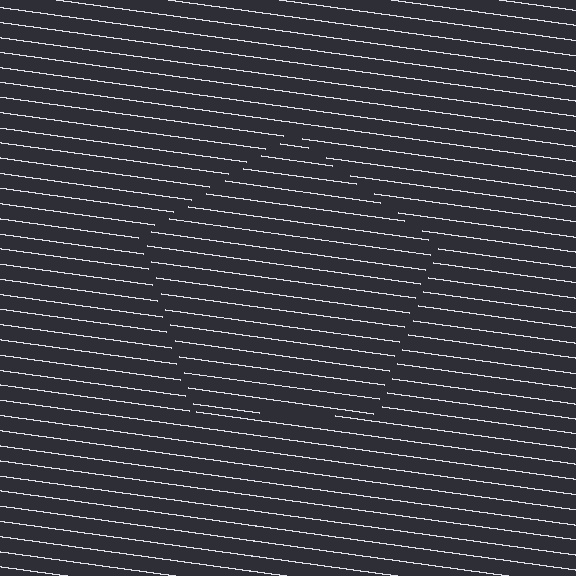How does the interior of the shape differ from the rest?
The interior of the shape contains the same grating, shifted by half a period — the contour is defined by the phase discontinuity where line-ends from the inner and outer gratings abut.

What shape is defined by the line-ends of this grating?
An illusory pentagon. The interior of the shape contains the same grating, shifted by half a period — the contour is defined by the phase discontinuity where line-ends from the inner and outer gratings abut.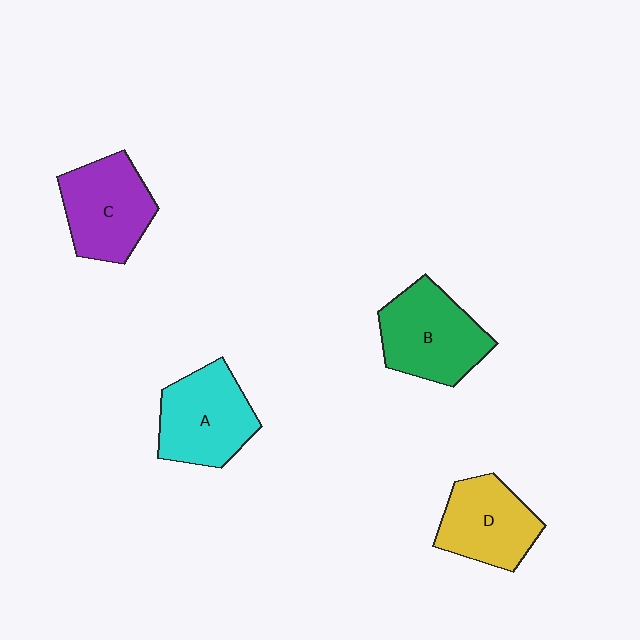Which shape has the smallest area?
Shape D (yellow).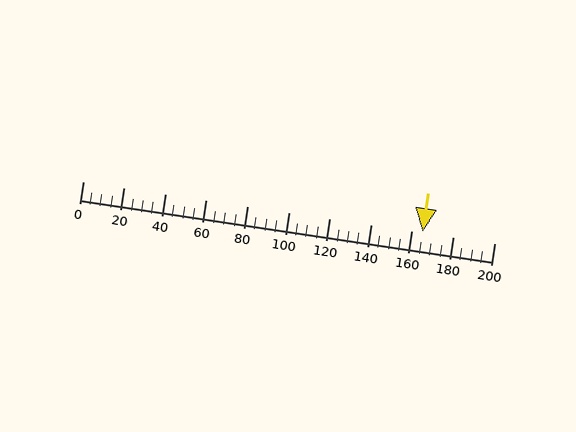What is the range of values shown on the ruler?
The ruler shows values from 0 to 200.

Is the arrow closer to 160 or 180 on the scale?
The arrow is closer to 160.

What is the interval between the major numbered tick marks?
The major tick marks are spaced 20 units apart.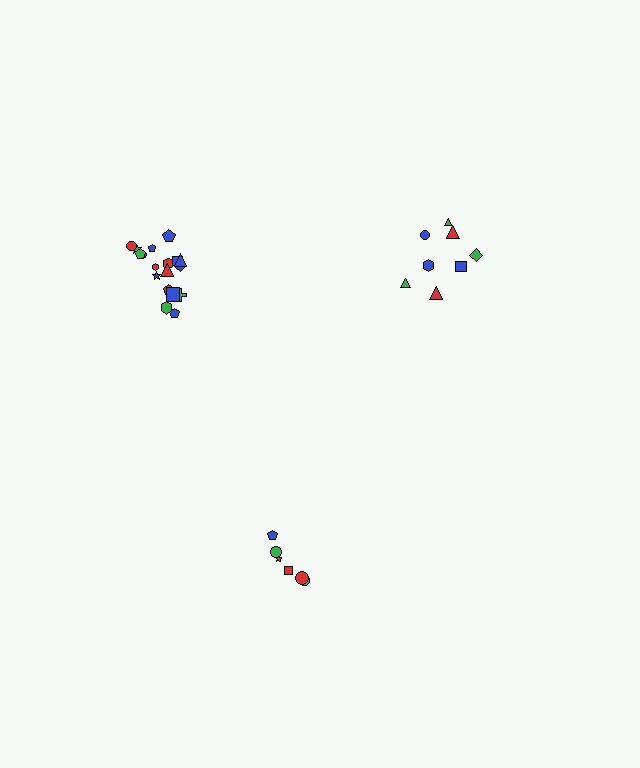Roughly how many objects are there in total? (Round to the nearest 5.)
Roughly 30 objects in total.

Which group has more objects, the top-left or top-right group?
The top-left group.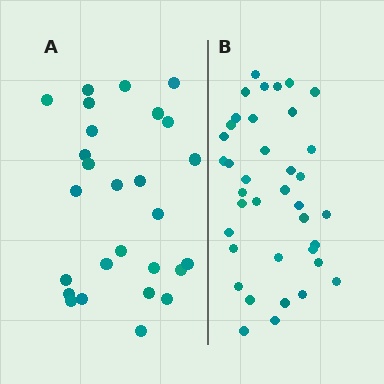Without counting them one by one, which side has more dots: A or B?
Region B (the right region) has more dots.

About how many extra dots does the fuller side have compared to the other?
Region B has roughly 12 or so more dots than region A.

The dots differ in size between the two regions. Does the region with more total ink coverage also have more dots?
No. Region A has more total ink coverage because its dots are larger, but region B actually contains more individual dots. Total area can be misleading — the number of items is what matters here.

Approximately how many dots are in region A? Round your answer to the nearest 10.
About 30 dots. (The exact count is 27, which rounds to 30.)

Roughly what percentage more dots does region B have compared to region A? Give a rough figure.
About 40% more.